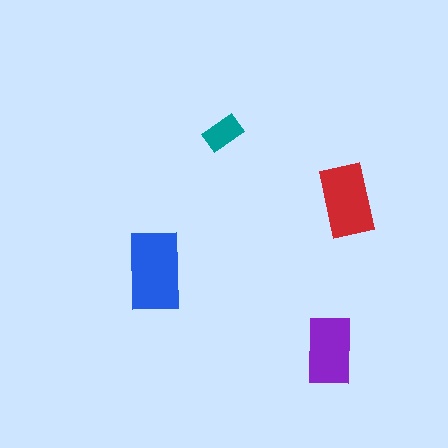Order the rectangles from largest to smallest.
the blue one, the red one, the purple one, the teal one.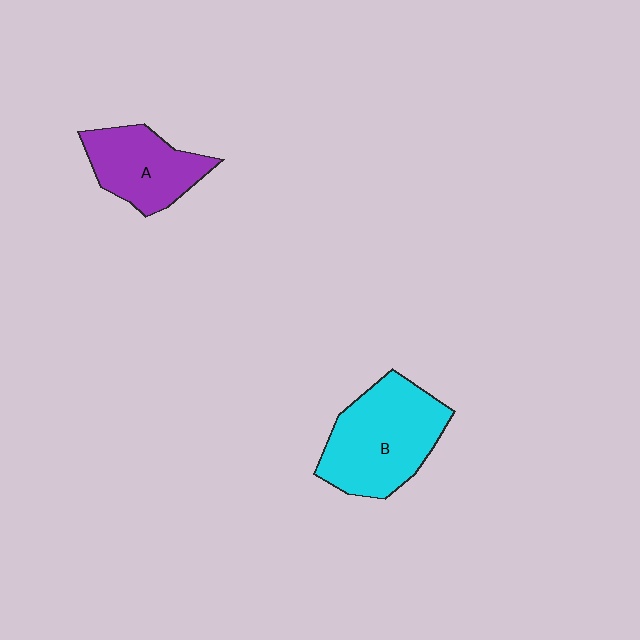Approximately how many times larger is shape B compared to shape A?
Approximately 1.5 times.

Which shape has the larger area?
Shape B (cyan).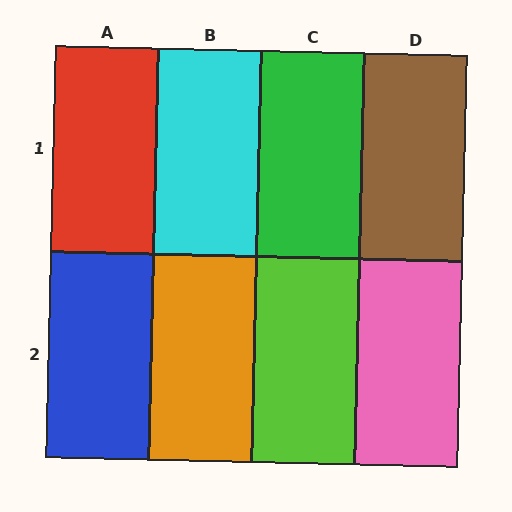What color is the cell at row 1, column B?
Cyan.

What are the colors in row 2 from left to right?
Blue, orange, lime, pink.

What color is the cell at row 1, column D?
Brown.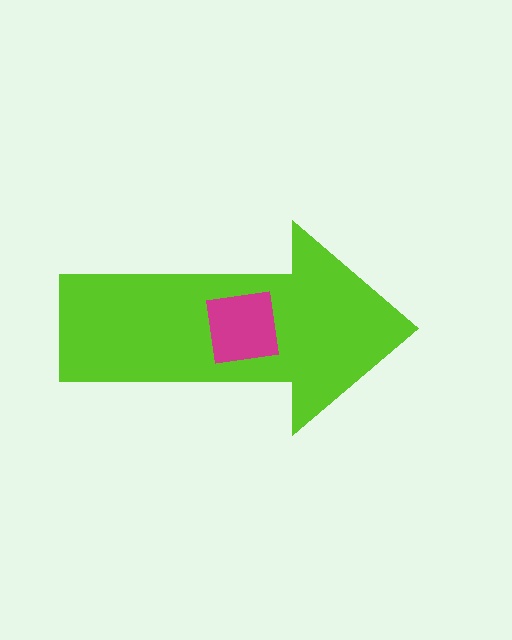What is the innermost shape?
The magenta square.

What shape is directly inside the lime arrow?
The magenta square.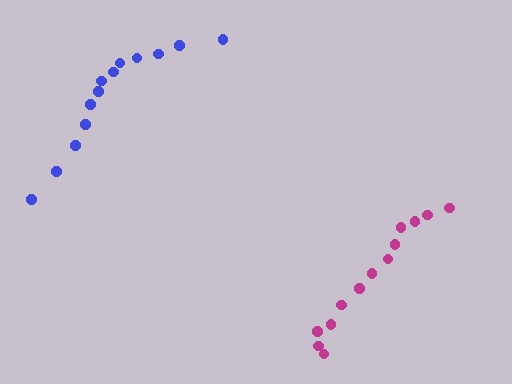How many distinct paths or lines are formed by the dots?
There are 2 distinct paths.